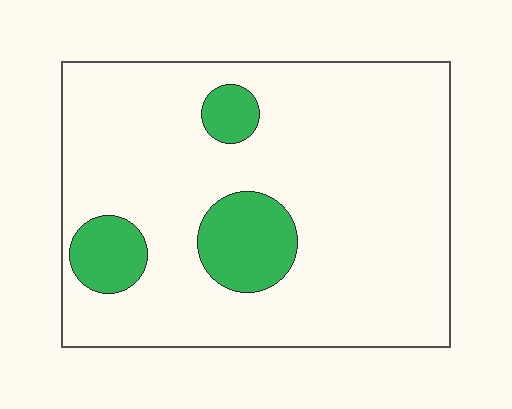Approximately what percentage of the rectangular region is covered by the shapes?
Approximately 15%.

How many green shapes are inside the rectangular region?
3.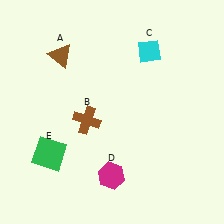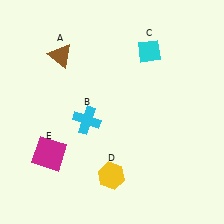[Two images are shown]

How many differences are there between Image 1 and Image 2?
There are 3 differences between the two images.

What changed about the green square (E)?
In Image 1, E is green. In Image 2, it changed to magenta.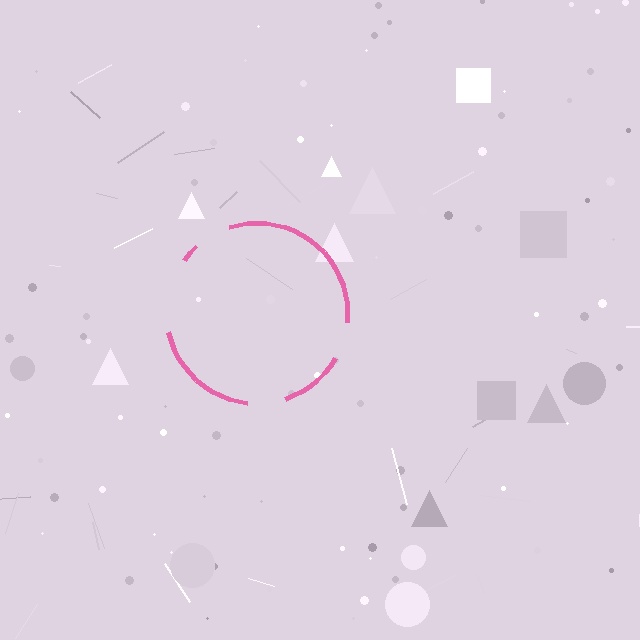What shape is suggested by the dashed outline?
The dashed outline suggests a circle.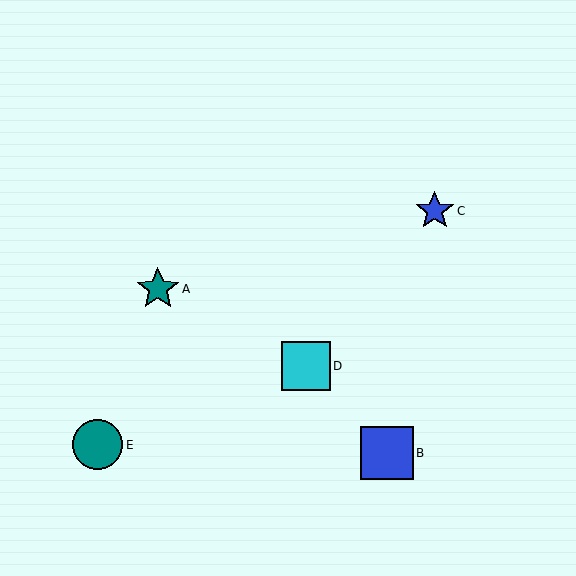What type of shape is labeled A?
Shape A is a teal star.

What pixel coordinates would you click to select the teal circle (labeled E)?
Click at (98, 445) to select the teal circle E.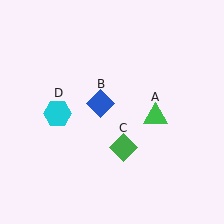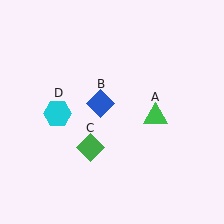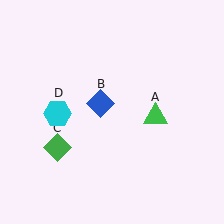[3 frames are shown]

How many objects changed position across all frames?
1 object changed position: green diamond (object C).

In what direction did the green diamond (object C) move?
The green diamond (object C) moved left.